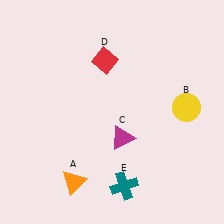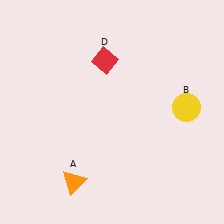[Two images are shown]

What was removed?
The teal cross (E), the magenta triangle (C) were removed in Image 2.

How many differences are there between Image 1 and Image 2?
There are 2 differences between the two images.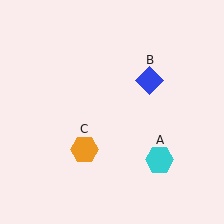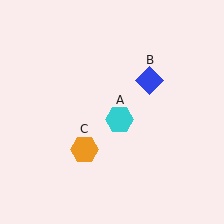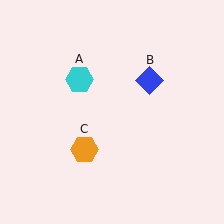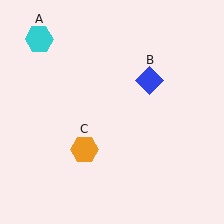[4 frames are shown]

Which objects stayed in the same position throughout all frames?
Blue diamond (object B) and orange hexagon (object C) remained stationary.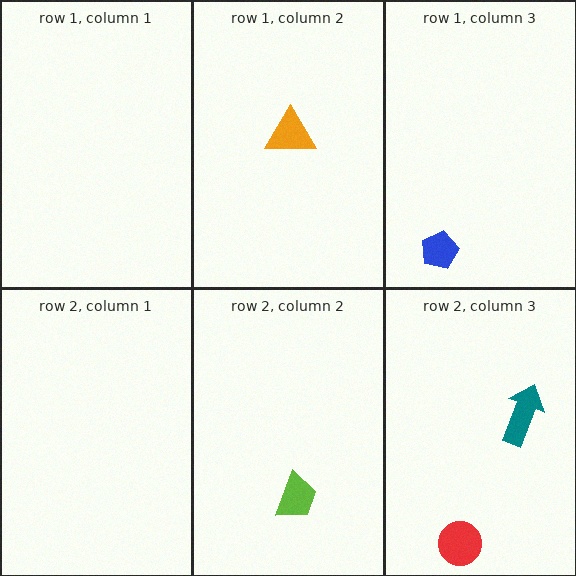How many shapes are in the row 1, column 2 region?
1.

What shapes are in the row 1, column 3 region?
The blue pentagon.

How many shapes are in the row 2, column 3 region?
2.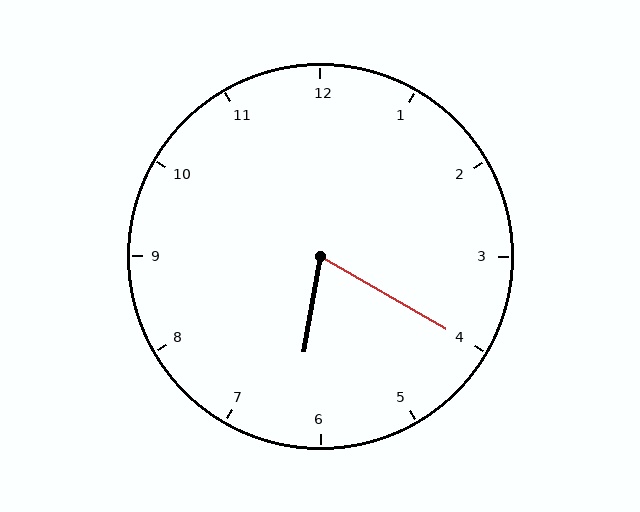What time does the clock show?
6:20.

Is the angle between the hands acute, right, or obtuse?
It is acute.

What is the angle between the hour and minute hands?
Approximately 70 degrees.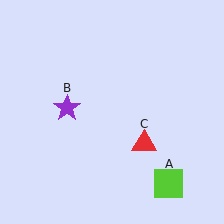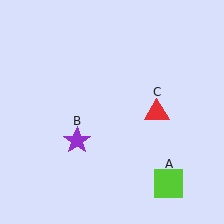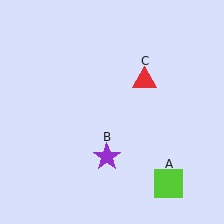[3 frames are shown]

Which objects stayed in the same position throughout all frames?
Lime square (object A) remained stationary.